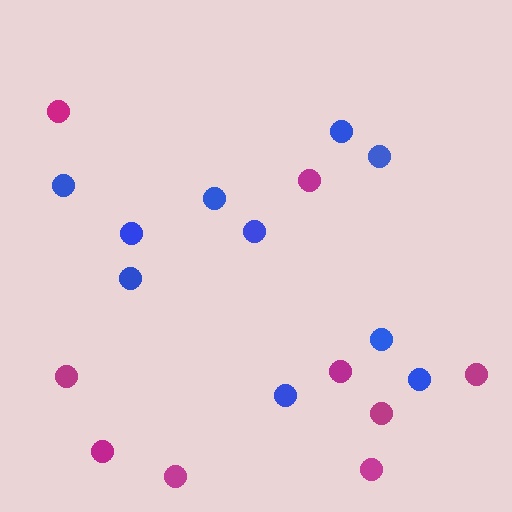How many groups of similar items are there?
There are 2 groups: one group of magenta circles (9) and one group of blue circles (10).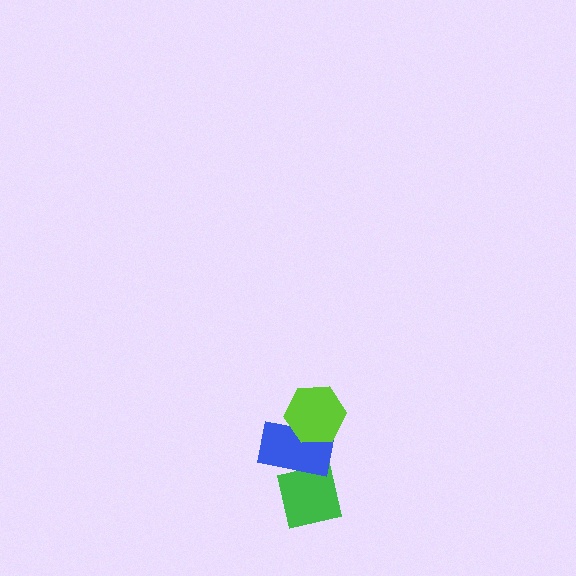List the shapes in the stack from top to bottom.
From top to bottom: the lime hexagon, the blue rectangle, the green square.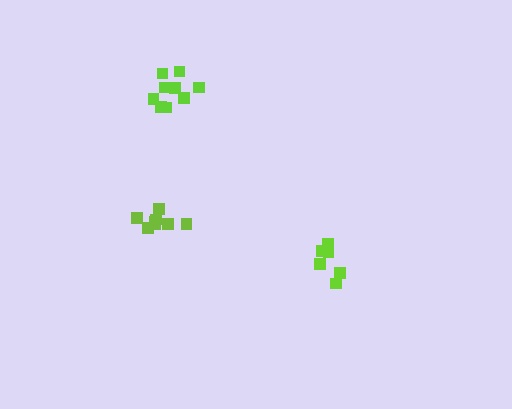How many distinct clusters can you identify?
There are 3 distinct clusters.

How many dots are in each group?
Group 1: 8 dots, Group 2: 6 dots, Group 3: 9 dots (23 total).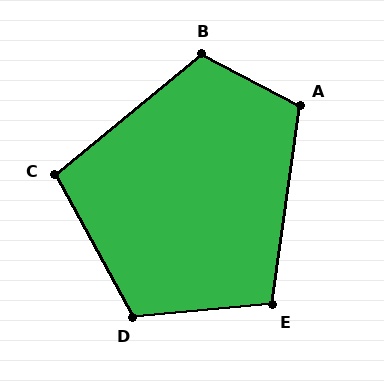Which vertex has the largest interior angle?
D, at approximately 114 degrees.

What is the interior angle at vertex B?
Approximately 113 degrees (obtuse).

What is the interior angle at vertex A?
Approximately 110 degrees (obtuse).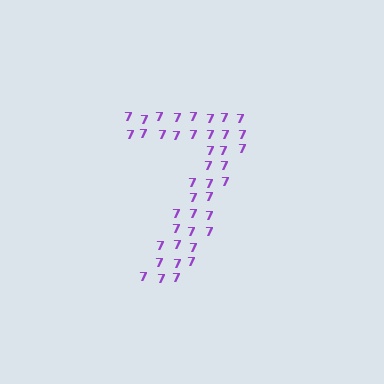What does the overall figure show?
The overall figure shows the digit 7.